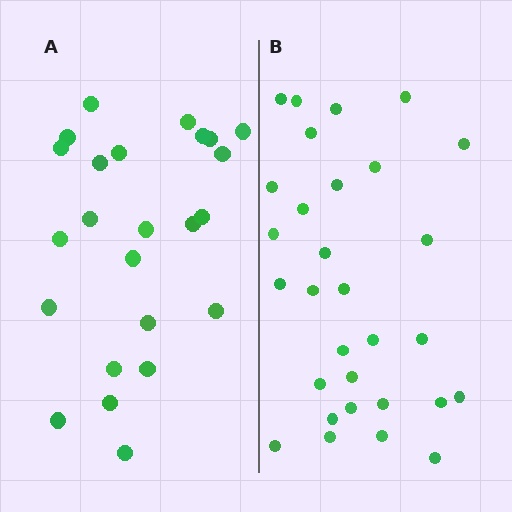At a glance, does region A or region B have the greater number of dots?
Region B (the right region) has more dots.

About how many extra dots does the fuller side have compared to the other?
Region B has about 6 more dots than region A.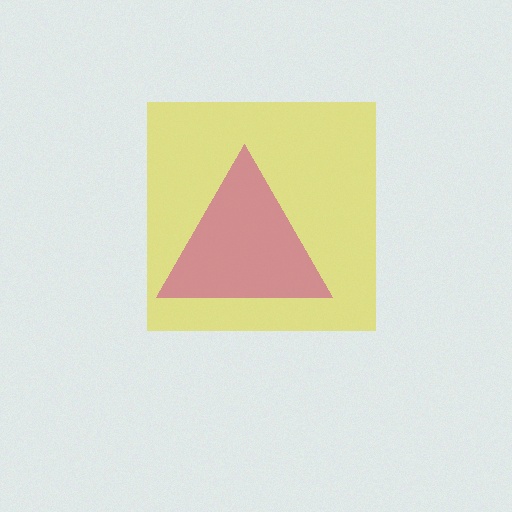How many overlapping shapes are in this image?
There are 2 overlapping shapes in the image.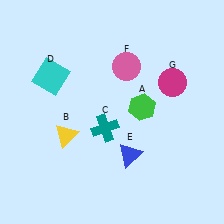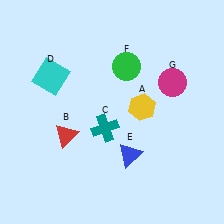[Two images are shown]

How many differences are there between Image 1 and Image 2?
There are 3 differences between the two images.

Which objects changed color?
A changed from green to yellow. B changed from yellow to red. F changed from pink to green.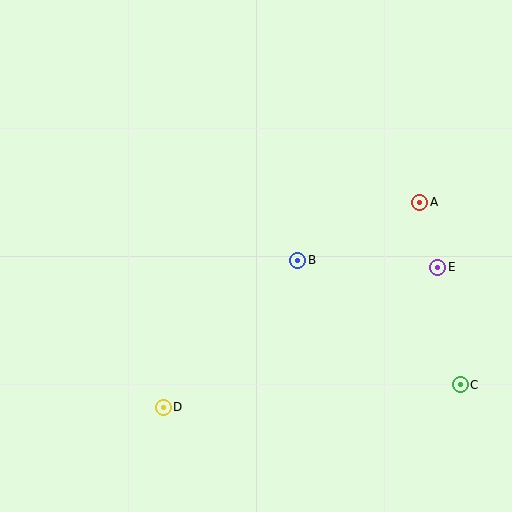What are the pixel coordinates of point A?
Point A is at (420, 202).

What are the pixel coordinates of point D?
Point D is at (163, 407).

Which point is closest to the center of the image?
Point B at (298, 260) is closest to the center.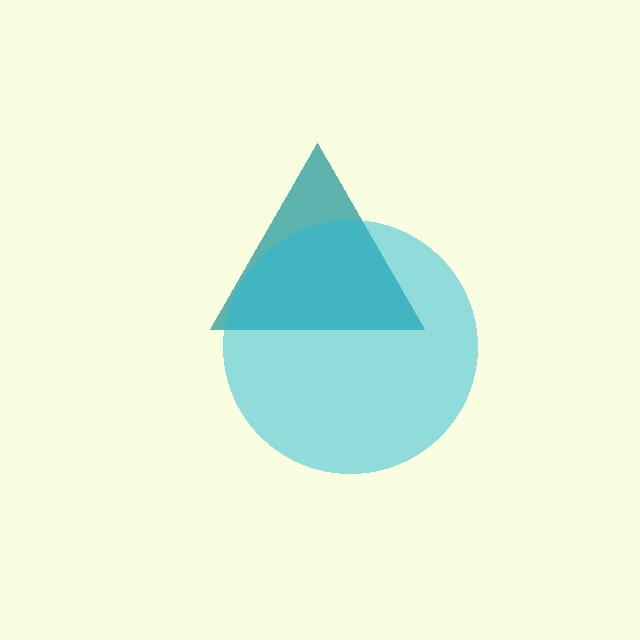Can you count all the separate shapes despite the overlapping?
Yes, there are 2 separate shapes.